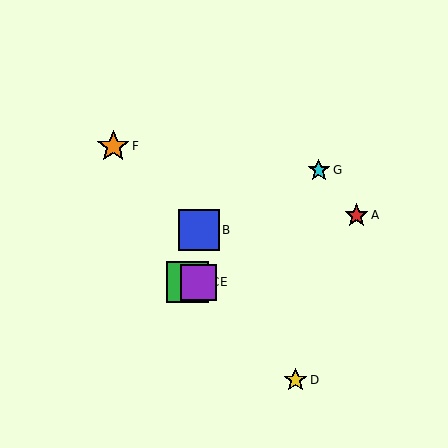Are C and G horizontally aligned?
No, C is at y≈282 and G is at y≈170.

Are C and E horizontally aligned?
Yes, both are at y≈282.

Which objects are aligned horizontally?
Objects C, E are aligned horizontally.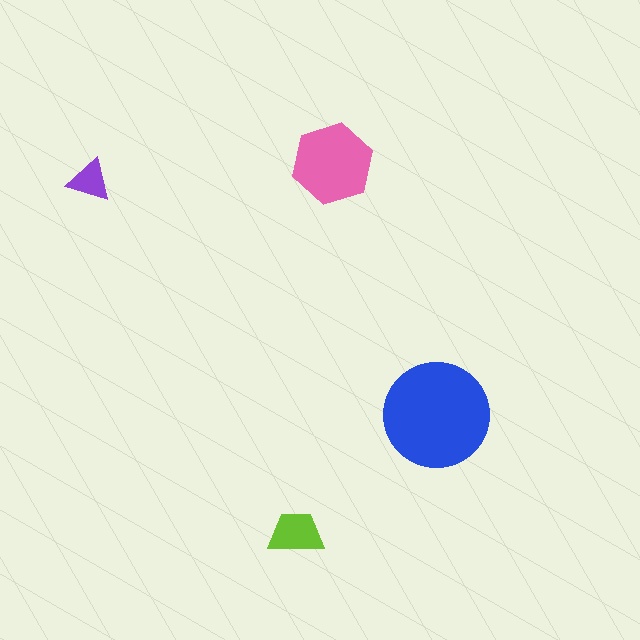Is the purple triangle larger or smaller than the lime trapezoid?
Smaller.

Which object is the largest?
The blue circle.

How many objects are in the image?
There are 4 objects in the image.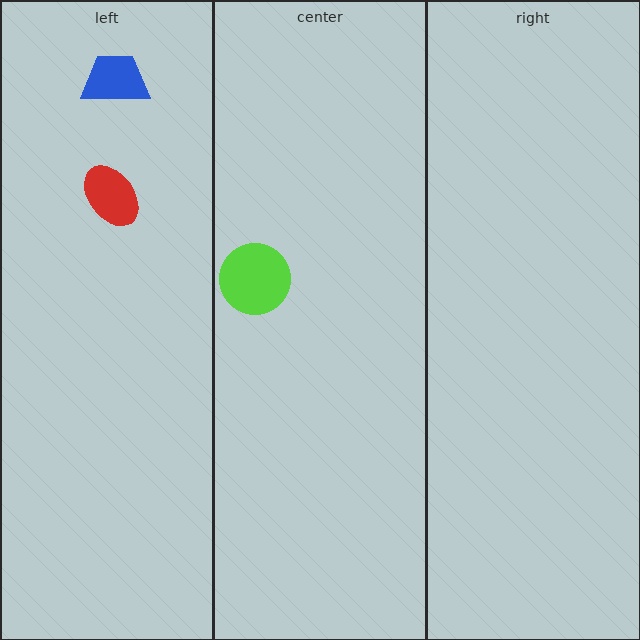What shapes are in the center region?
The lime circle.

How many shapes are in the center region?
1.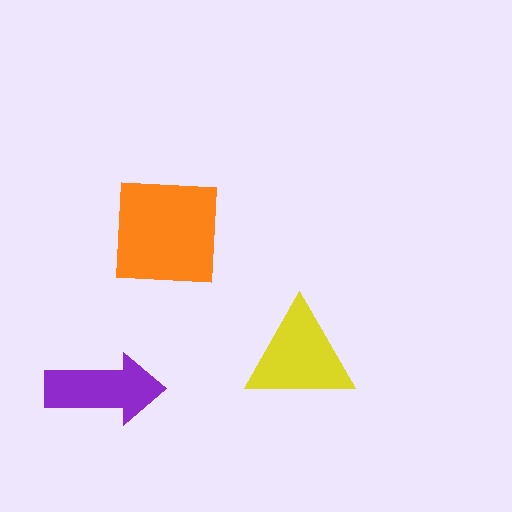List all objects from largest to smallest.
The orange square, the yellow triangle, the purple arrow.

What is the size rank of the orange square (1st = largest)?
1st.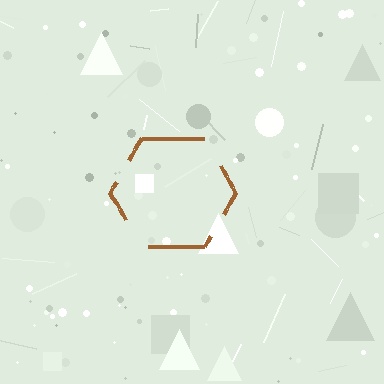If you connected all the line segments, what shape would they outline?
They would outline a hexagon.